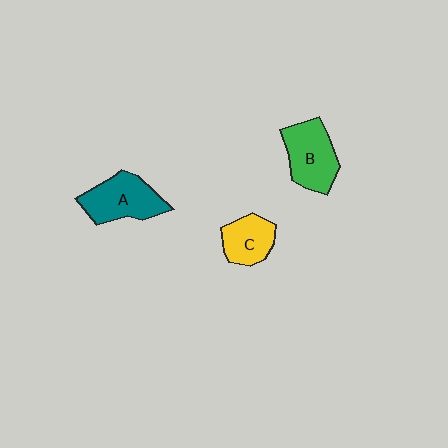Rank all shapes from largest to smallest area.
From largest to smallest: A (teal), B (green), C (yellow).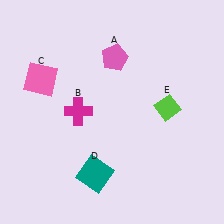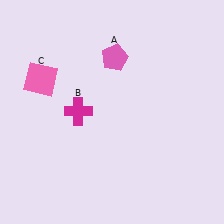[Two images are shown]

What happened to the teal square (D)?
The teal square (D) was removed in Image 2. It was in the bottom-left area of Image 1.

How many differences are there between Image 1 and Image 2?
There are 2 differences between the two images.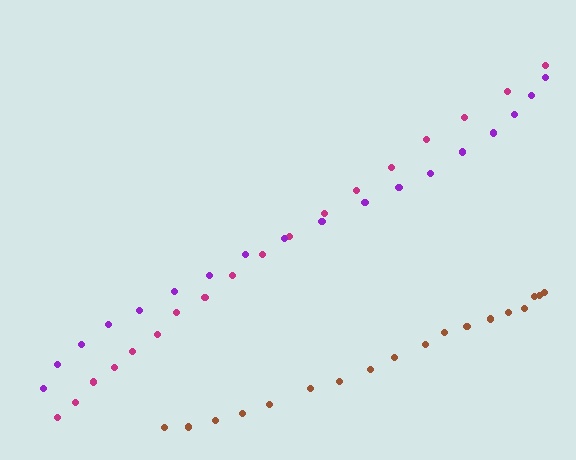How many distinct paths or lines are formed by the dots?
There are 3 distinct paths.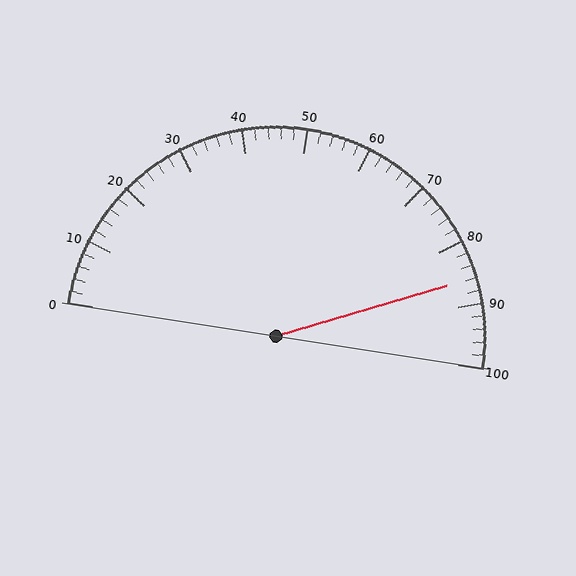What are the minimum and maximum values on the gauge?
The gauge ranges from 0 to 100.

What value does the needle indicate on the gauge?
The needle indicates approximately 86.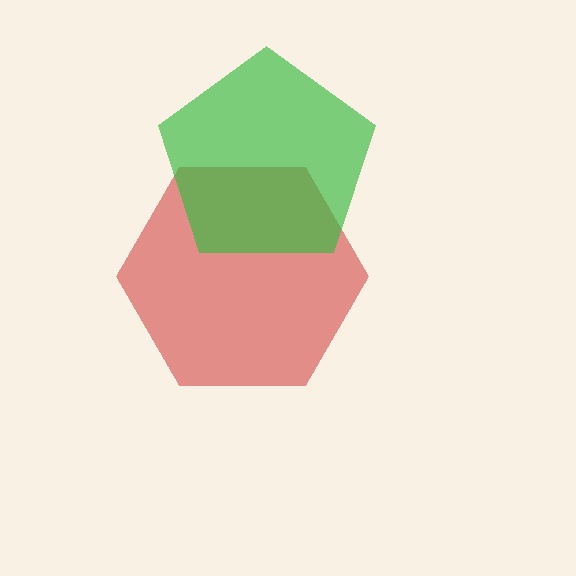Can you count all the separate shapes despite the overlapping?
Yes, there are 2 separate shapes.